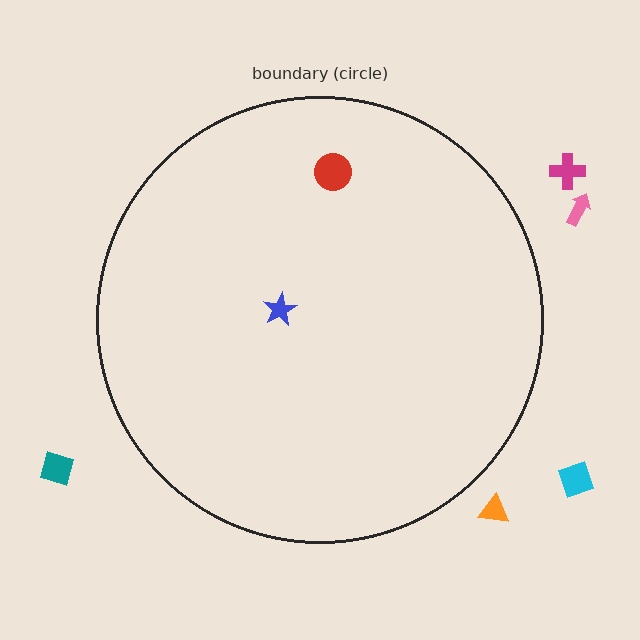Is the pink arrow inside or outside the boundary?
Outside.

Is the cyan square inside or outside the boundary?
Outside.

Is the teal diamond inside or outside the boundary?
Outside.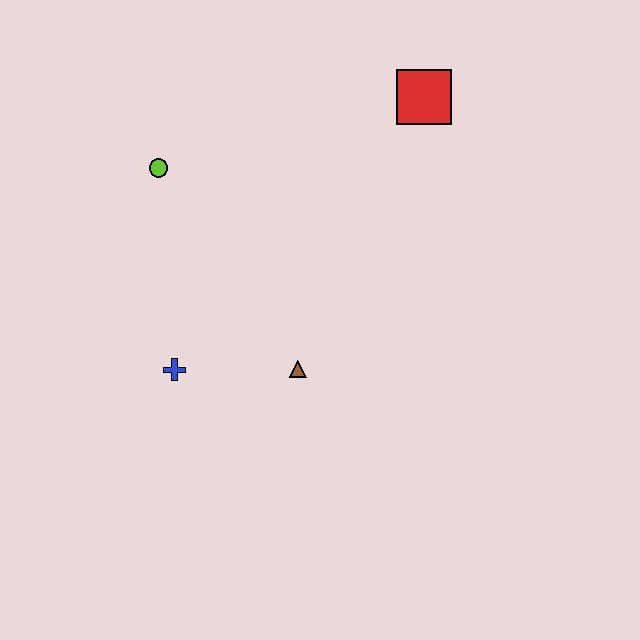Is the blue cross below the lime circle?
Yes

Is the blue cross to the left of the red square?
Yes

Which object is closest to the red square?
The lime circle is closest to the red square.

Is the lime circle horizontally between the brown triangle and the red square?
No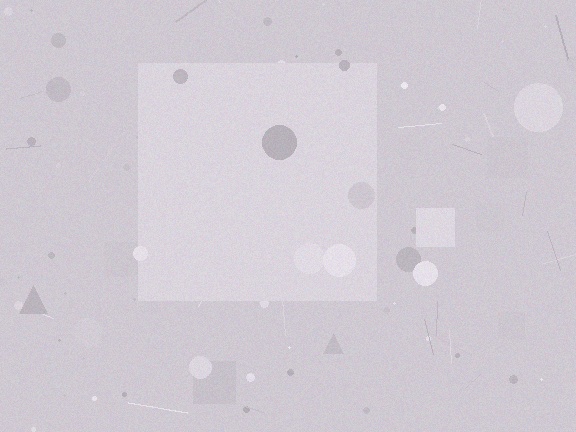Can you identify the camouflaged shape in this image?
The camouflaged shape is a square.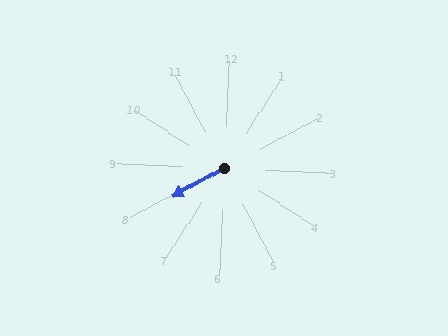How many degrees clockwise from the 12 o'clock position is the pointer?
Approximately 239 degrees.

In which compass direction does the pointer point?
Southwest.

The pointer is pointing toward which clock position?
Roughly 8 o'clock.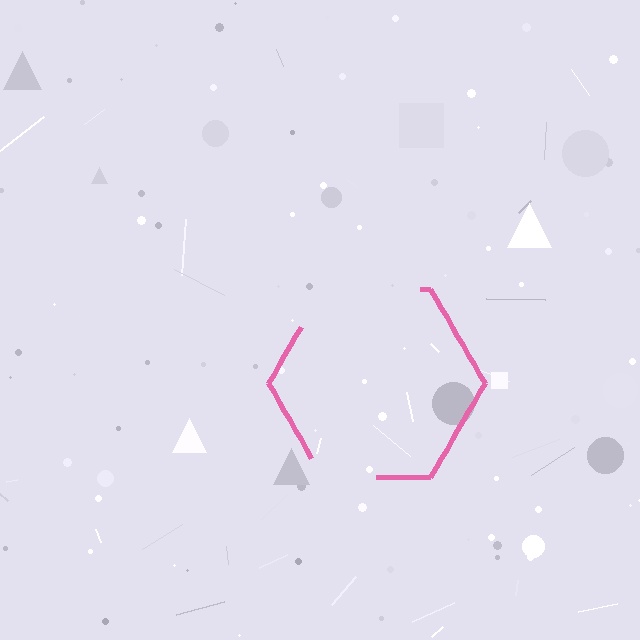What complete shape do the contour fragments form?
The contour fragments form a hexagon.